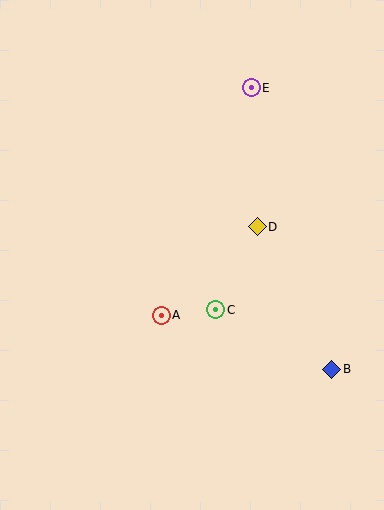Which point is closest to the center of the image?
Point C at (216, 310) is closest to the center.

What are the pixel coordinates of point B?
Point B is at (332, 369).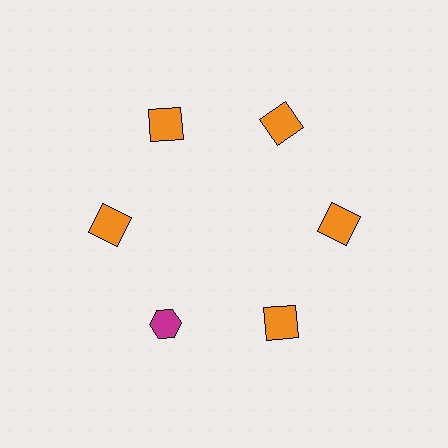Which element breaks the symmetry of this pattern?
The magenta hexagon at roughly the 7 o'clock position breaks the symmetry. All other shapes are orange squares.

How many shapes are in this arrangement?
There are 6 shapes arranged in a ring pattern.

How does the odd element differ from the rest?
It differs in both color (magenta instead of orange) and shape (hexagon instead of square).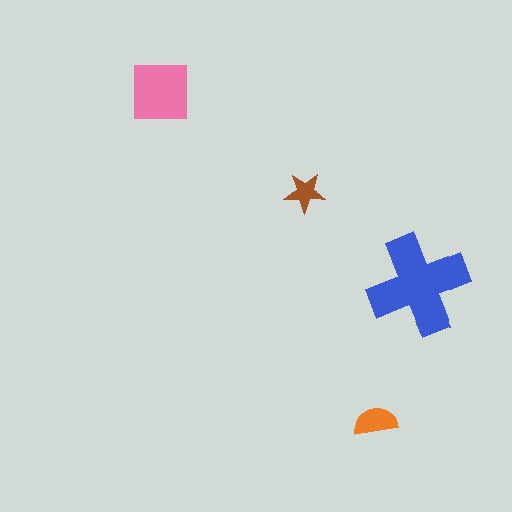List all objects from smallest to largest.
The brown star, the orange semicircle, the pink square, the blue cross.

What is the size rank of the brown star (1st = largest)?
4th.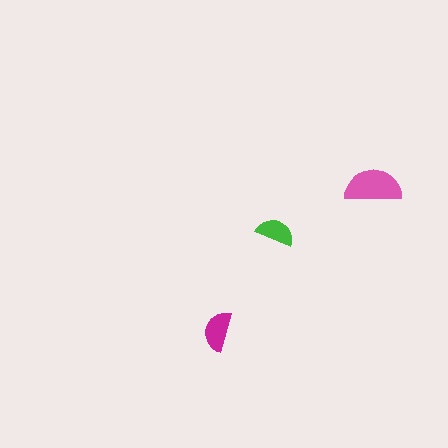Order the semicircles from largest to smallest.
the pink one, the magenta one, the green one.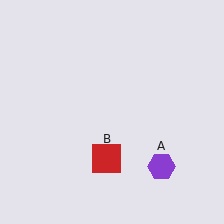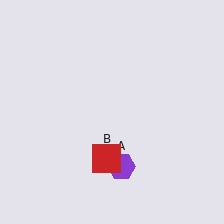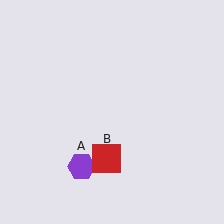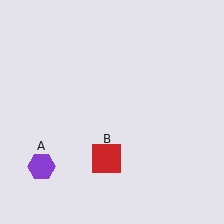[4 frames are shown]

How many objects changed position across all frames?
1 object changed position: purple hexagon (object A).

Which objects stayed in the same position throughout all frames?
Red square (object B) remained stationary.